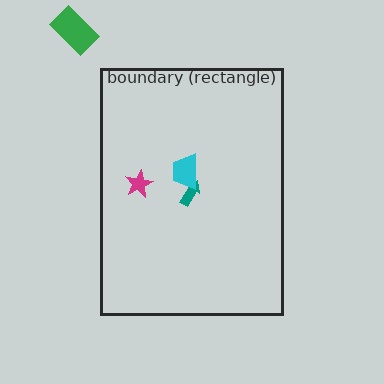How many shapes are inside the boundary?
3 inside, 1 outside.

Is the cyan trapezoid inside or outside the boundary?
Inside.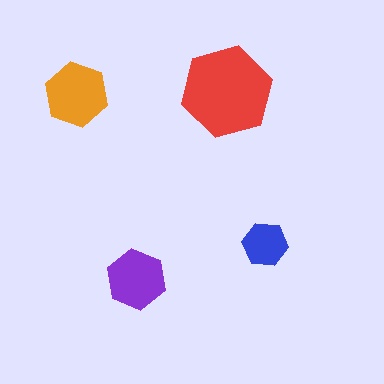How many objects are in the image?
There are 4 objects in the image.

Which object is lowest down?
The purple hexagon is bottommost.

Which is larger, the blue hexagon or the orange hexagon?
The orange one.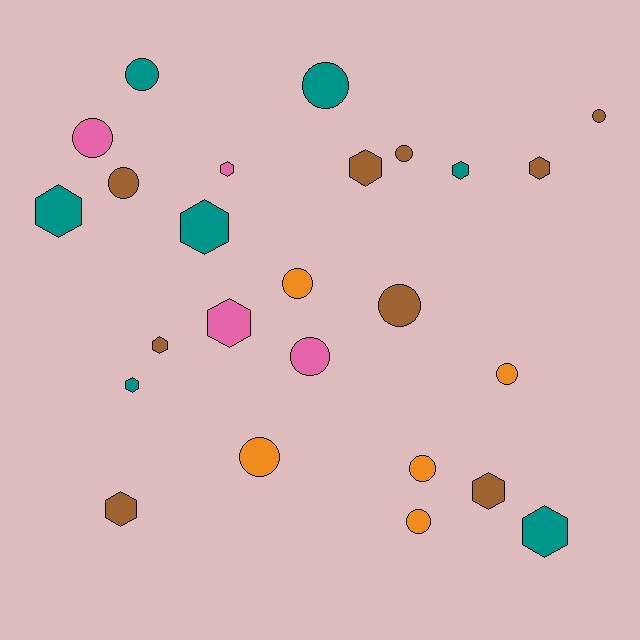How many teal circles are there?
There are 2 teal circles.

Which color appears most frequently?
Brown, with 9 objects.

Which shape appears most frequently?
Circle, with 13 objects.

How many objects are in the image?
There are 25 objects.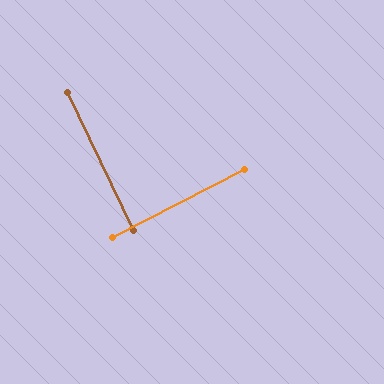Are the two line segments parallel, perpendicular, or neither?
Perpendicular — they meet at approximately 88°.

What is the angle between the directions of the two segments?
Approximately 88 degrees.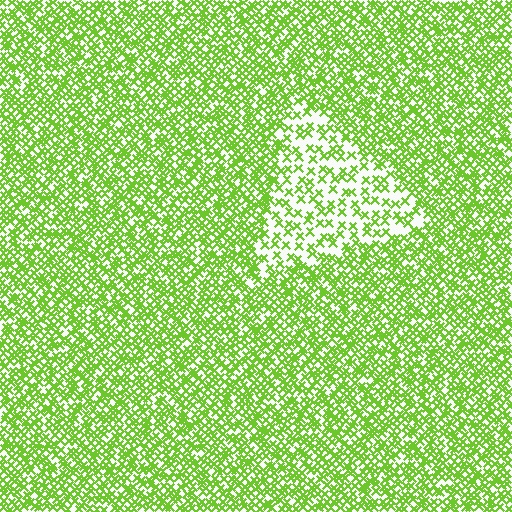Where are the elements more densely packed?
The elements are more densely packed outside the triangle boundary.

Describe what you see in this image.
The image contains small lime elements arranged at two different densities. A triangle-shaped region is visible where the elements are less densely packed than the surrounding area.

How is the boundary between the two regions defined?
The boundary is defined by a change in element density (approximately 2.2x ratio). All elements are the same color, size, and shape.